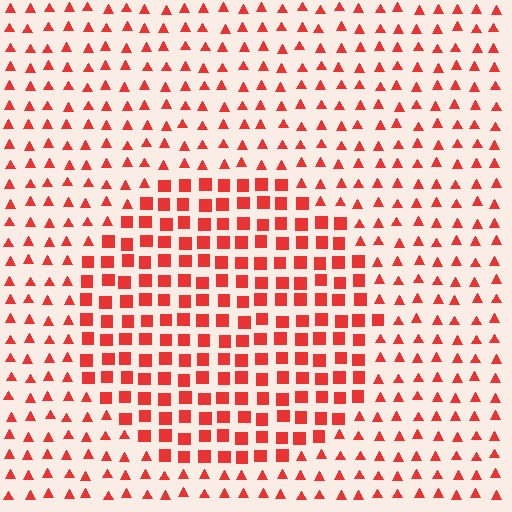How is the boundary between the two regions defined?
The boundary is defined by a change in element shape: squares inside vs. triangles outside. All elements share the same color and spacing.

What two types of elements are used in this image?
The image uses squares inside the circle region and triangles outside it.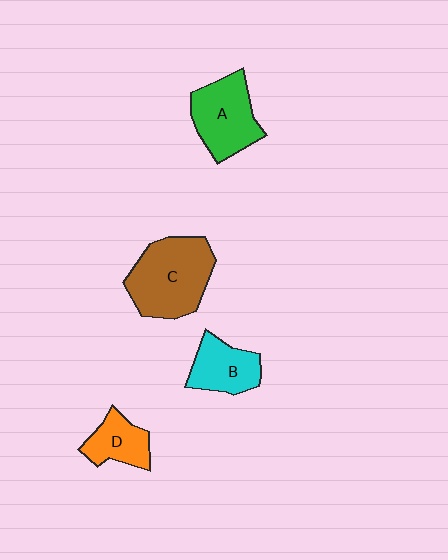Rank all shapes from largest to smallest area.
From largest to smallest: C (brown), A (green), B (cyan), D (orange).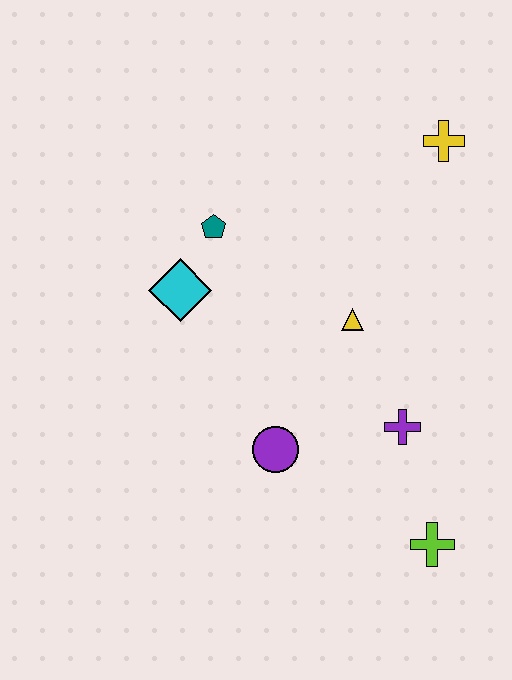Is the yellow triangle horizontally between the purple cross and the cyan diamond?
Yes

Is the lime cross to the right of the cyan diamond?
Yes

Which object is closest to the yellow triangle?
The purple cross is closest to the yellow triangle.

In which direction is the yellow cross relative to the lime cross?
The yellow cross is above the lime cross.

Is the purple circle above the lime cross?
Yes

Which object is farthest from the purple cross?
The yellow cross is farthest from the purple cross.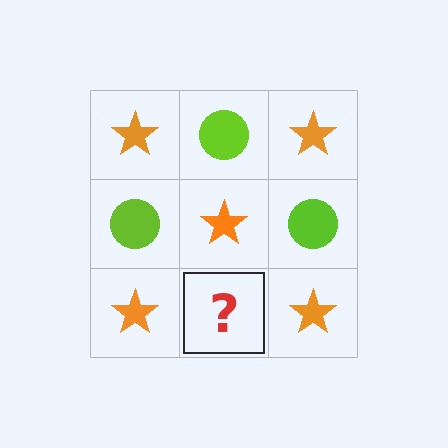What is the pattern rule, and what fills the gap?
The rule is that it alternates orange star and lime circle in a checkerboard pattern. The gap should be filled with a lime circle.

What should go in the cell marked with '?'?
The missing cell should contain a lime circle.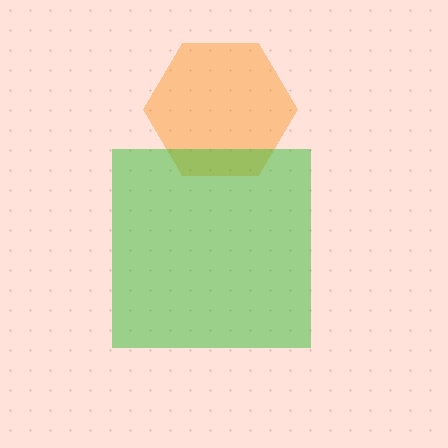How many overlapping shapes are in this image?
There are 2 overlapping shapes in the image.